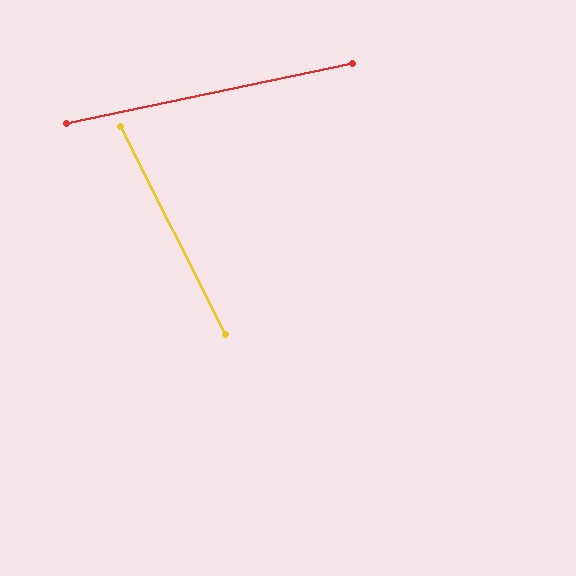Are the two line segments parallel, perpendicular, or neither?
Neither parallel nor perpendicular — they differ by about 75°.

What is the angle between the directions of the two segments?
Approximately 75 degrees.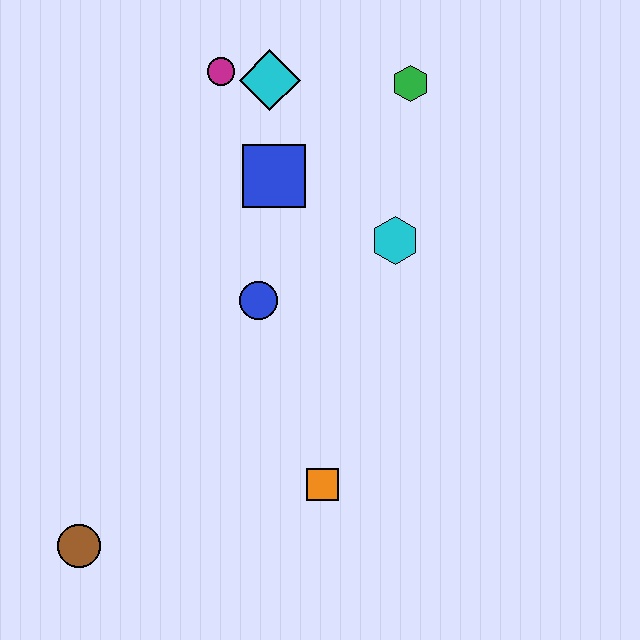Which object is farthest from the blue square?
The brown circle is farthest from the blue square.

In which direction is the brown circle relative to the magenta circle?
The brown circle is below the magenta circle.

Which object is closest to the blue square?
The cyan diamond is closest to the blue square.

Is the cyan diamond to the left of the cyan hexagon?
Yes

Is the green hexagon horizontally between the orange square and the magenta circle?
No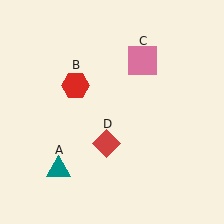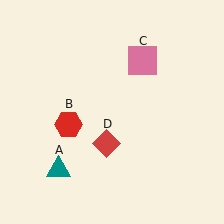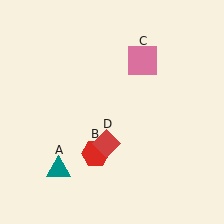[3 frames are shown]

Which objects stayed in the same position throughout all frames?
Teal triangle (object A) and pink square (object C) and red diamond (object D) remained stationary.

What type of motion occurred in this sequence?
The red hexagon (object B) rotated counterclockwise around the center of the scene.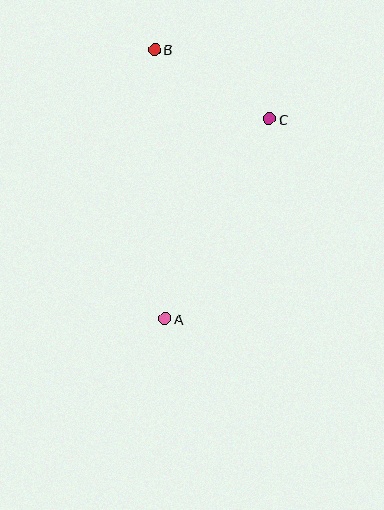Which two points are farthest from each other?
Points A and B are farthest from each other.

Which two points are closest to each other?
Points B and C are closest to each other.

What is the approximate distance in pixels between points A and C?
The distance between A and C is approximately 226 pixels.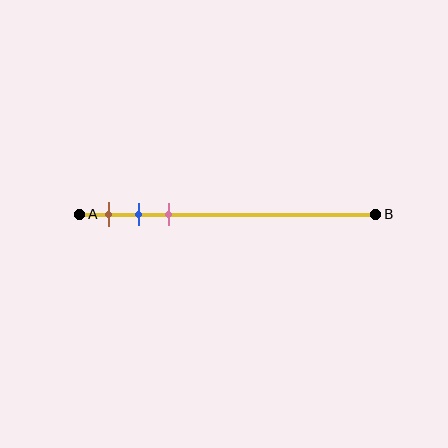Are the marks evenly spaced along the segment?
Yes, the marks are approximately evenly spaced.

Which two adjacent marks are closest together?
The blue and pink marks are the closest adjacent pair.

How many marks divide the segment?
There are 3 marks dividing the segment.